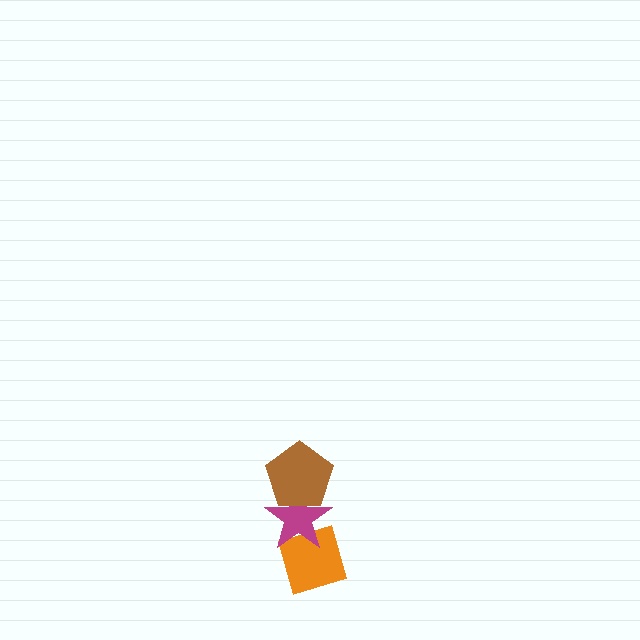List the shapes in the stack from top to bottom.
From top to bottom: the brown pentagon, the magenta star, the orange diamond.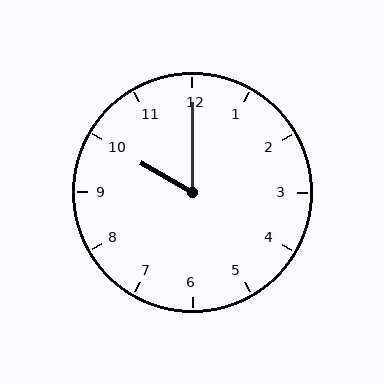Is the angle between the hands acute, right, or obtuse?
It is acute.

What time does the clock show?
10:00.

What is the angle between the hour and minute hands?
Approximately 60 degrees.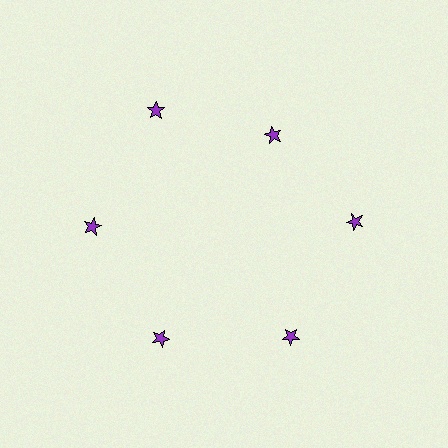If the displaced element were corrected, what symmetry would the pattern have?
It would have 6-fold rotational symmetry — the pattern would map onto itself every 60 degrees.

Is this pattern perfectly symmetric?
No. The 6 purple stars are arranged in a ring, but one element near the 1 o'clock position is pulled inward toward the center, breaking the 6-fold rotational symmetry.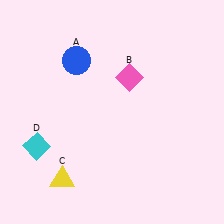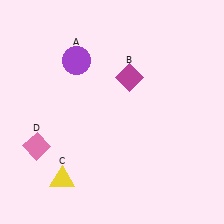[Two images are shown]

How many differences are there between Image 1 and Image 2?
There are 3 differences between the two images.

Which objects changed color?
A changed from blue to purple. B changed from pink to magenta. D changed from cyan to pink.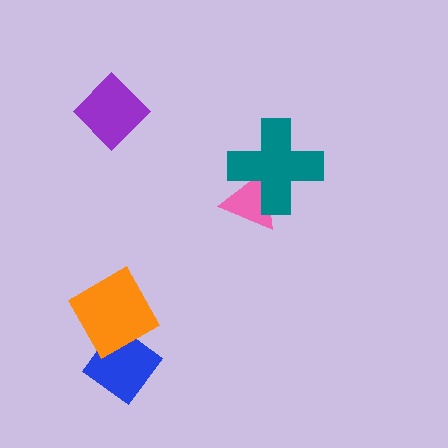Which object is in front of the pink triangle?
The teal cross is in front of the pink triangle.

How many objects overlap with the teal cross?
1 object overlaps with the teal cross.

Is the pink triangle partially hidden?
Yes, it is partially covered by another shape.